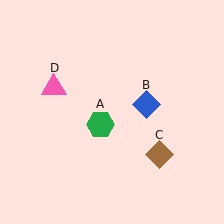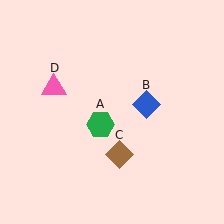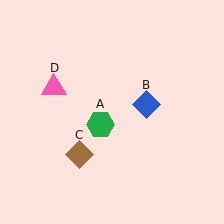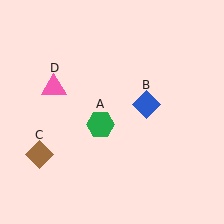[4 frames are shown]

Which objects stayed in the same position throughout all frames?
Green hexagon (object A) and blue diamond (object B) and pink triangle (object D) remained stationary.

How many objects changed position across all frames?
1 object changed position: brown diamond (object C).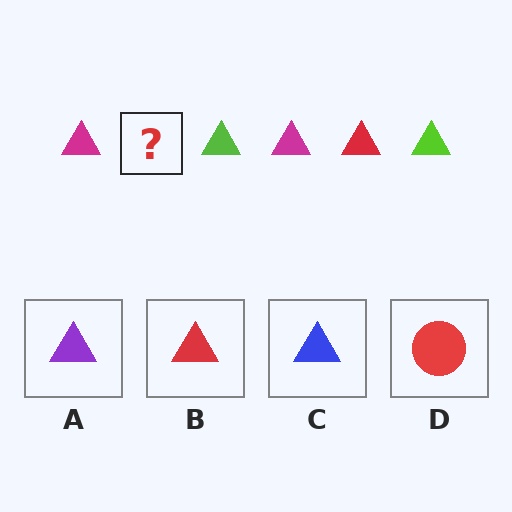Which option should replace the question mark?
Option B.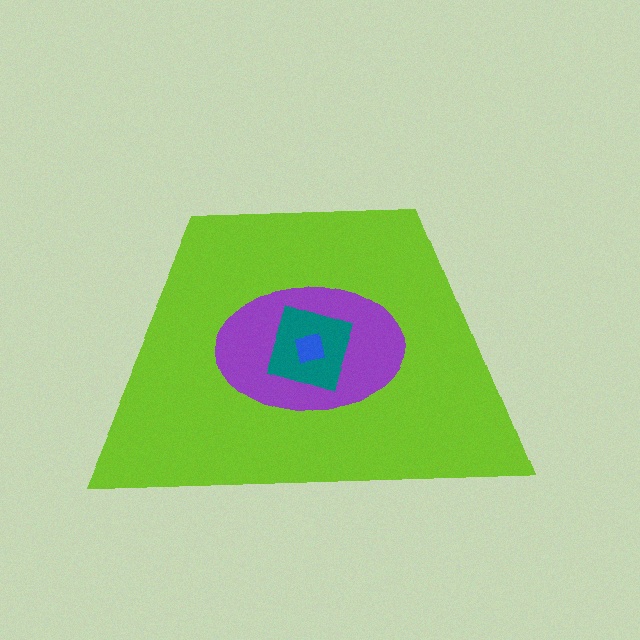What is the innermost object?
The blue square.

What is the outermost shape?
The lime trapezoid.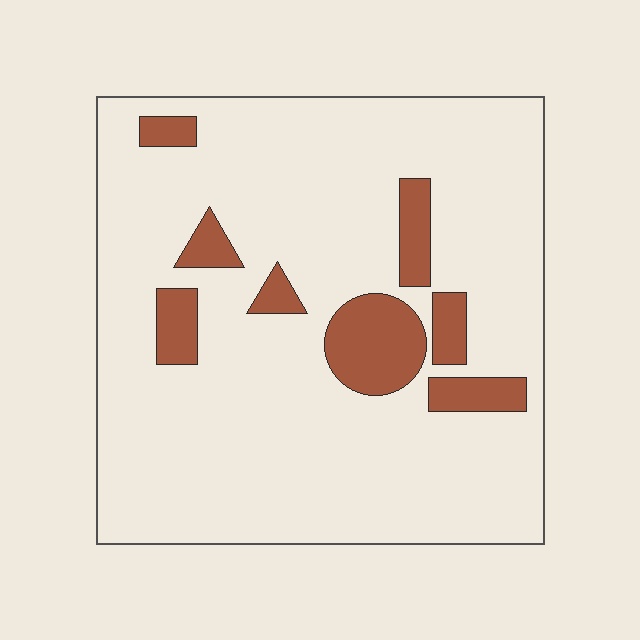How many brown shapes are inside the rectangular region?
8.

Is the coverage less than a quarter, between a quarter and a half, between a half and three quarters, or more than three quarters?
Less than a quarter.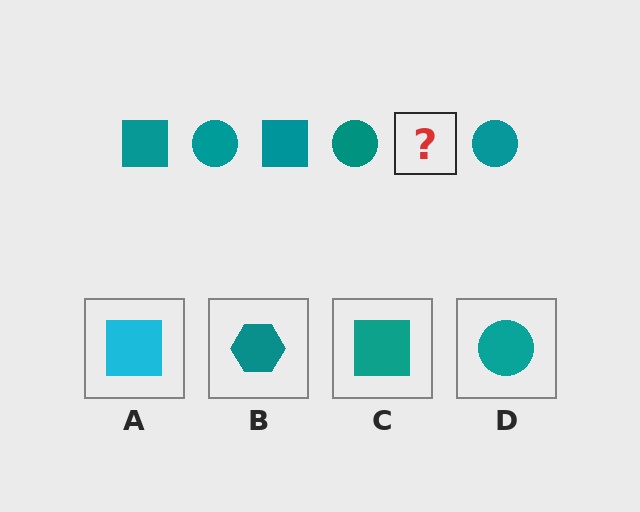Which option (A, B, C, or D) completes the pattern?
C.